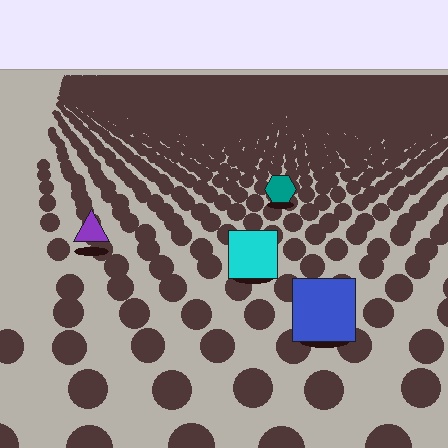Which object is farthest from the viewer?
The teal hexagon is farthest from the viewer. It appears smaller and the ground texture around it is denser.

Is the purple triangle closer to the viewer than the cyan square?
No. The cyan square is closer — you can tell from the texture gradient: the ground texture is coarser near it.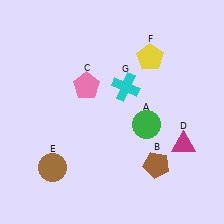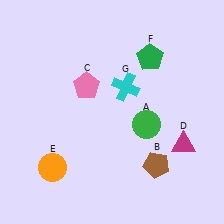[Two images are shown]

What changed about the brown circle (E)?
In Image 1, E is brown. In Image 2, it changed to orange.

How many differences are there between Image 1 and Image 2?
There are 2 differences between the two images.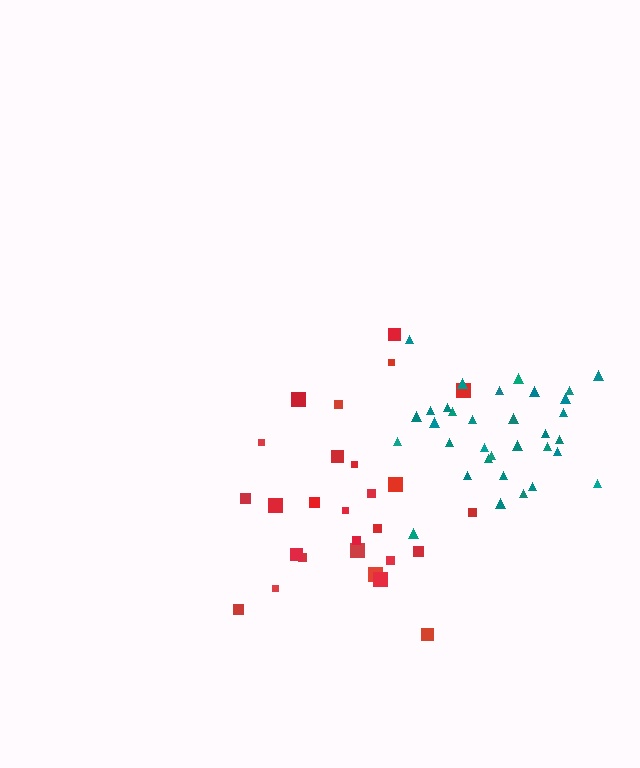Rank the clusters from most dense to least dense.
teal, red.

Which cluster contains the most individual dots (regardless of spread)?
Teal (33).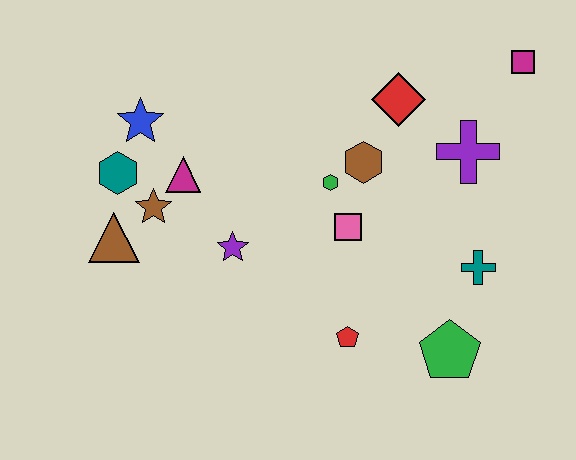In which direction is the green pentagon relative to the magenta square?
The green pentagon is below the magenta square.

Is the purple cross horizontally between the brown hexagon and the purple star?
No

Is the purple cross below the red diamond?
Yes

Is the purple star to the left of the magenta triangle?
No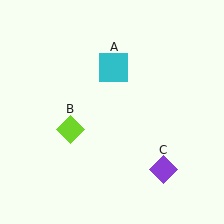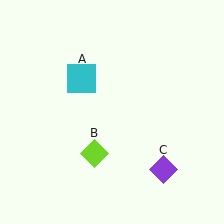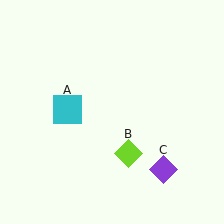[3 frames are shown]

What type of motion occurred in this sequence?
The cyan square (object A), lime diamond (object B) rotated counterclockwise around the center of the scene.